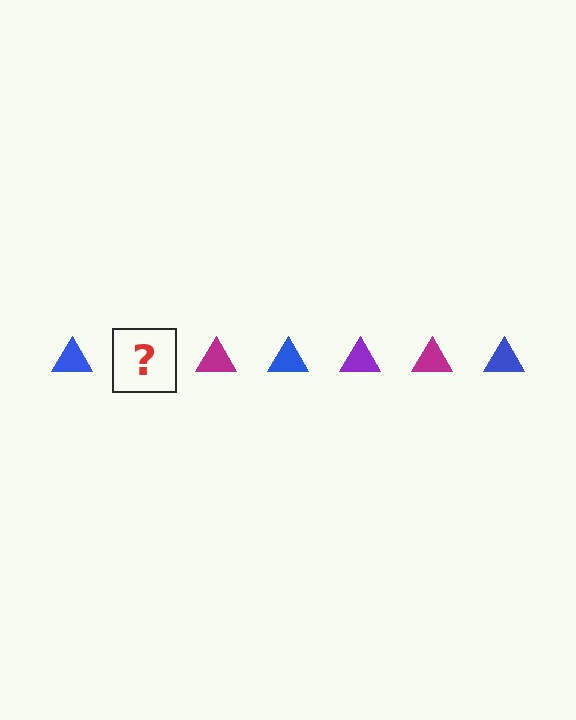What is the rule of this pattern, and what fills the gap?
The rule is that the pattern cycles through blue, purple, magenta triangles. The gap should be filled with a purple triangle.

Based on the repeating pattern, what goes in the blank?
The blank should be a purple triangle.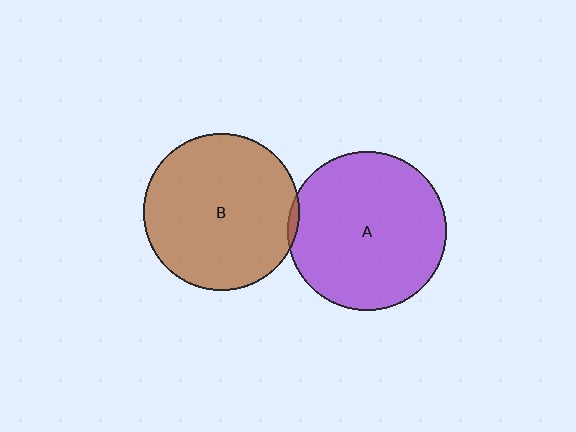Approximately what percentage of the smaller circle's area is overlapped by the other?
Approximately 5%.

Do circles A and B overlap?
Yes.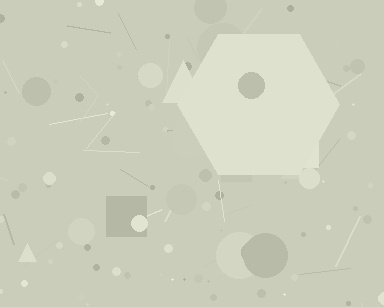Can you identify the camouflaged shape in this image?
The camouflaged shape is a hexagon.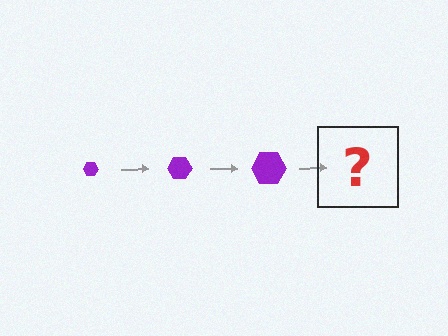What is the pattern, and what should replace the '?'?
The pattern is that the hexagon gets progressively larger each step. The '?' should be a purple hexagon, larger than the previous one.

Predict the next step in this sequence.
The next step is a purple hexagon, larger than the previous one.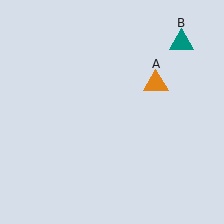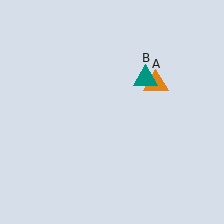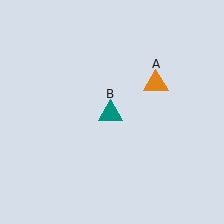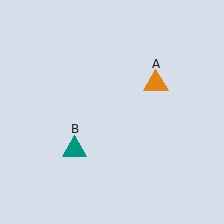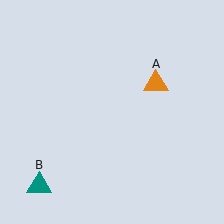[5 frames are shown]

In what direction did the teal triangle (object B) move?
The teal triangle (object B) moved down and to the left.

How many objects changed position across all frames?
1 object changed position: teal triangle (object B).